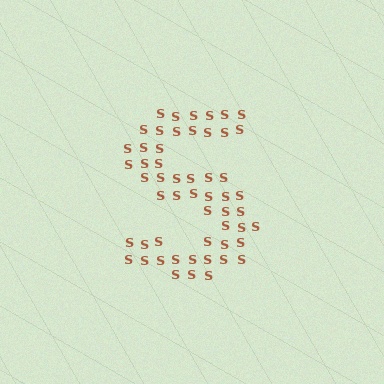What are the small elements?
The small elements are letter S's.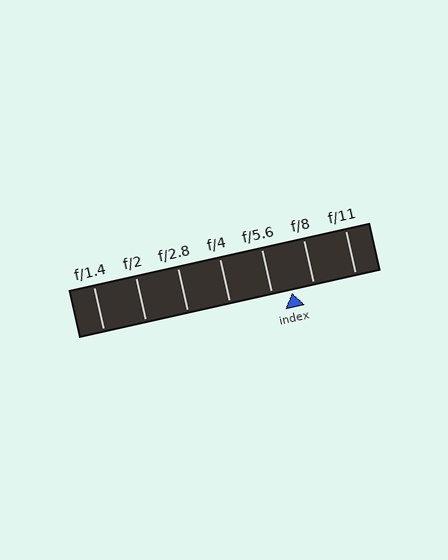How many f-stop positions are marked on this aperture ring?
There are 7 f-stop positions marked.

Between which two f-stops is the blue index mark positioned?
The index mark is between f/5.6 and f/8.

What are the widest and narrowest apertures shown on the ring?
The widest aperture shown is f/1.4 and the narrowest is f/11.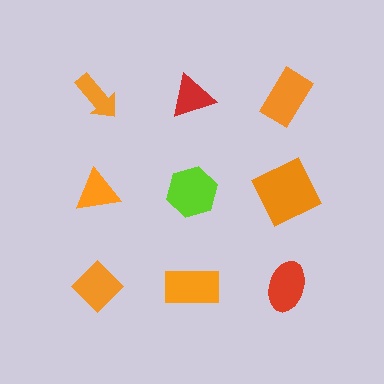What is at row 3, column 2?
An orange rectangle.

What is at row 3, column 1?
An orange diamond.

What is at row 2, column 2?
A lime hexagon.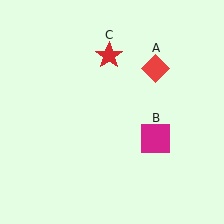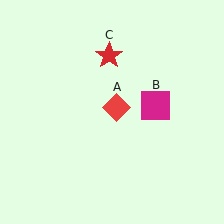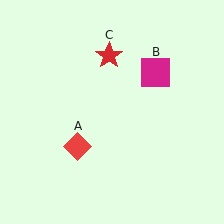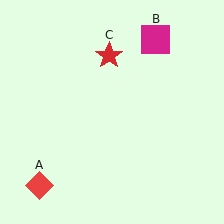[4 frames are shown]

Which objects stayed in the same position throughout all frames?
Red star (object C) remained stationary.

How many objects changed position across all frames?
2 objects changed position: red diamond (object A), magenta square (object B).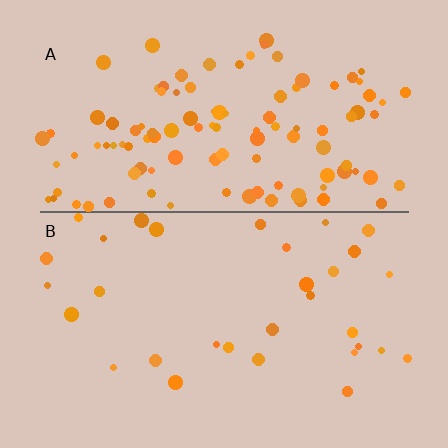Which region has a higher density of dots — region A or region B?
A (the top).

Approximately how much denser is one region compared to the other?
Approximately 3.5× — region A over region B.